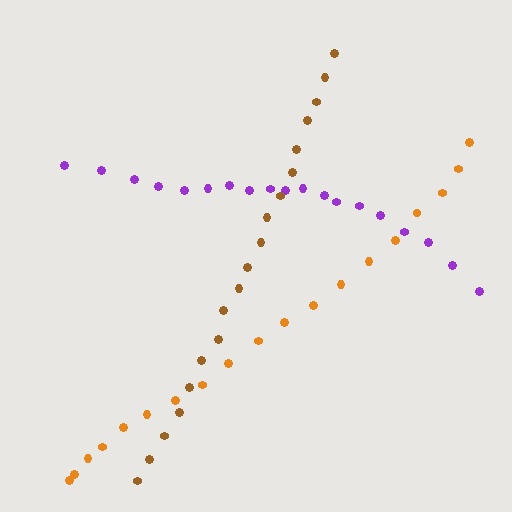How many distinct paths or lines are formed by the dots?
There are 3 distinct paths.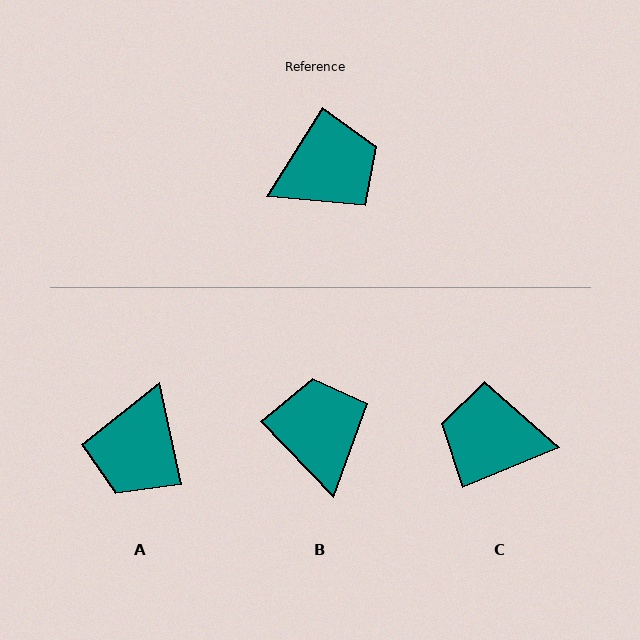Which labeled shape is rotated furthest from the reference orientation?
C, about 144 degrees away.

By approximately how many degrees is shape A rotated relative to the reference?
Approximately 136 degrees clockwise.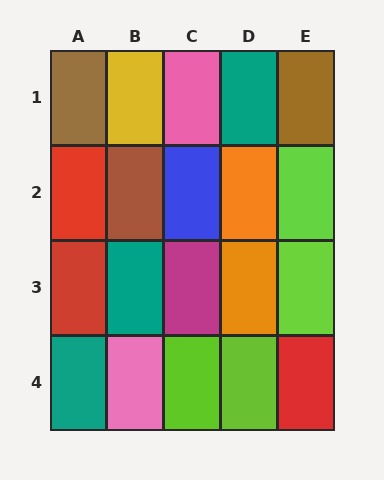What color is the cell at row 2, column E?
Lime.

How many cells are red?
3 cells are red.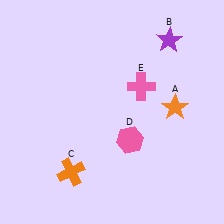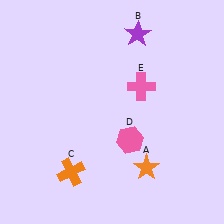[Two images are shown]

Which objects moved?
The objects that moved are: the orange star (A), the purple star (B).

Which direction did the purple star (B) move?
The purple star (B) moved left.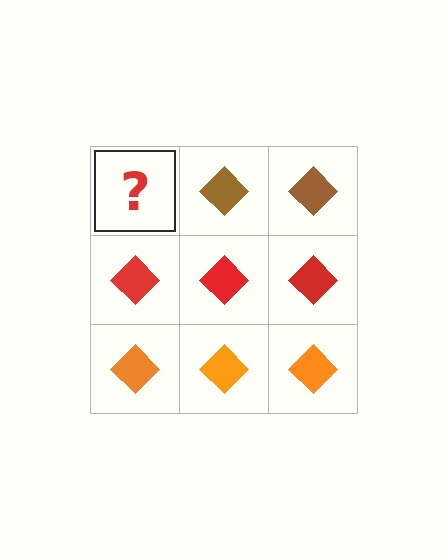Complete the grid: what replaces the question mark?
The question mark should be replaced with a brown diamond.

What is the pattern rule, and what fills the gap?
The rule is that each row has a consistent color. The gap should be filled with a brown diamond.